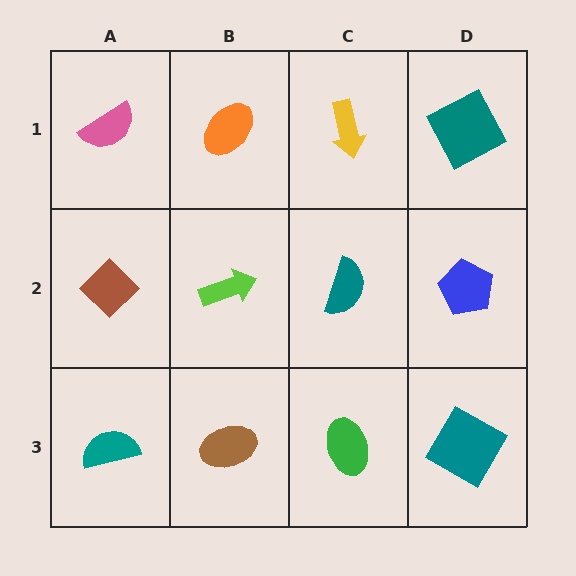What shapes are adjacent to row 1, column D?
A blue pentagon (row 2, column D), a yellow arrow (row 1, column C).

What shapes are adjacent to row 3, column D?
A blue pentagon (row 2, column D), a green ellipse (row 3, column C).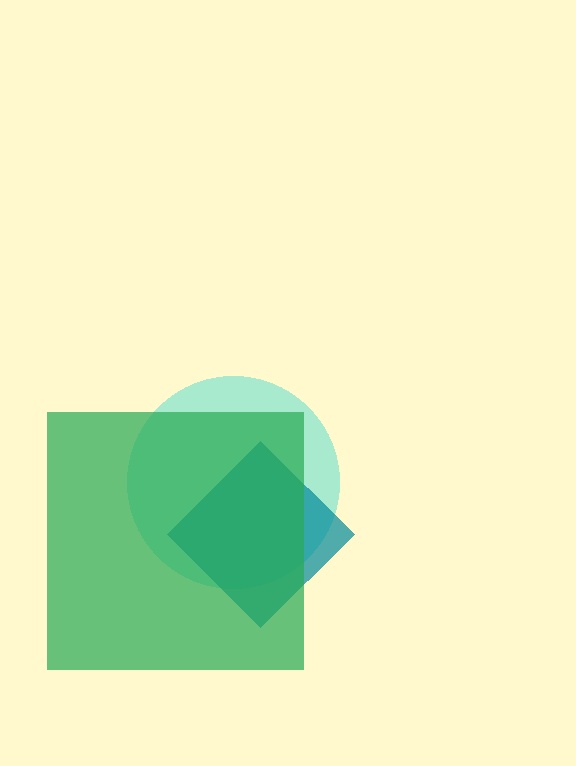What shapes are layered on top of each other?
The layered shapes are: a cyan circle, a teal diamond, a green square.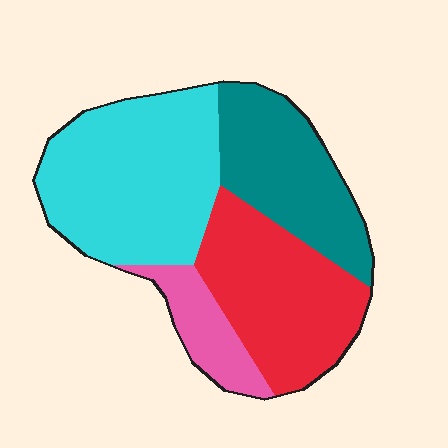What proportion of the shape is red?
Red takes up about one quarter (1/4) of the shape.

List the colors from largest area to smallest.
From largest to smallest: cyan, red, teal, pink.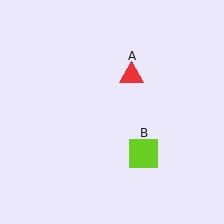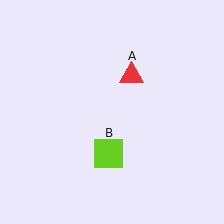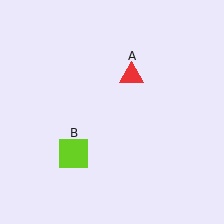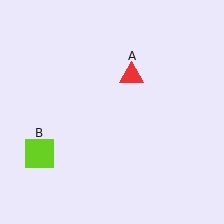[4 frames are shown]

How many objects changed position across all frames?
1 object changed position: lime square (object B).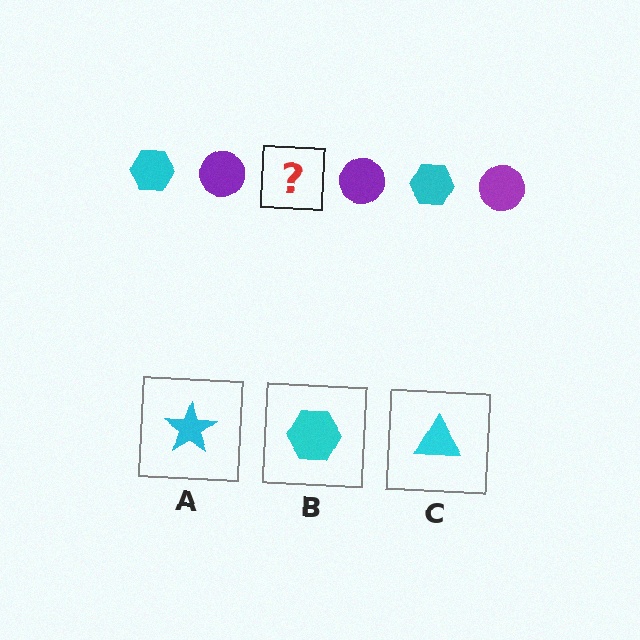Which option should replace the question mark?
Option B.